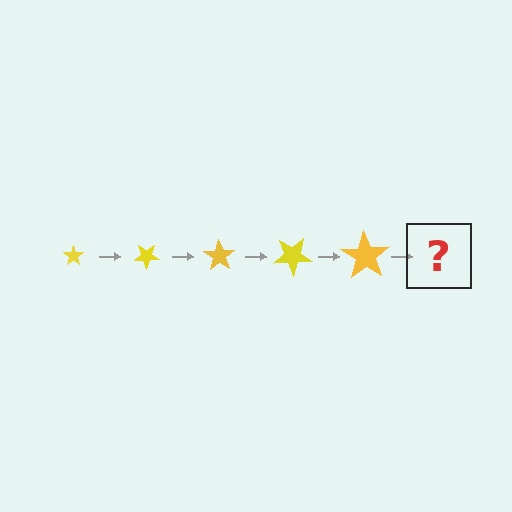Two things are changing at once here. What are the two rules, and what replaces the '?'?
The two rules are that the star grows larger each step and it rotates 35 degrees each step. The '?' should be a star, larger than the previous one and rotated 175 degrees from the start.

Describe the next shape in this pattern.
It should be a star, larger than the previous one and rotated 175 degrees from the start.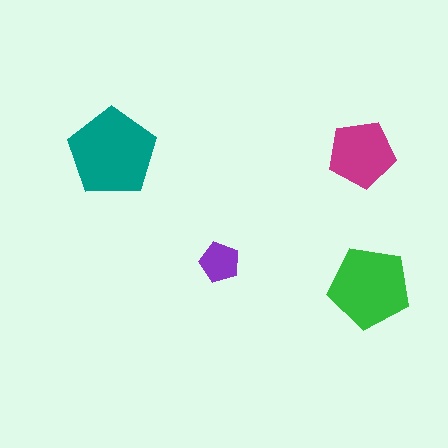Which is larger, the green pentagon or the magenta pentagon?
The green one.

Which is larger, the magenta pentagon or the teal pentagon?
The teal one.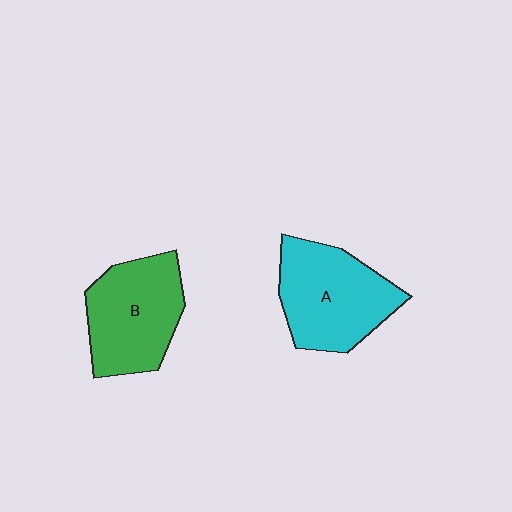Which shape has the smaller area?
Shape B (green).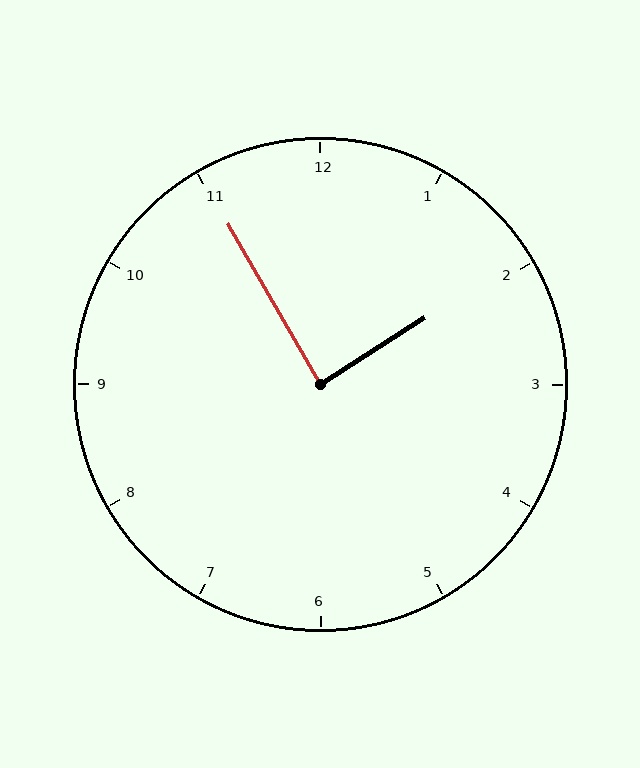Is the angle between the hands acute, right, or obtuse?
It is right.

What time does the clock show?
1:55.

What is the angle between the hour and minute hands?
Approximately 88 degrees.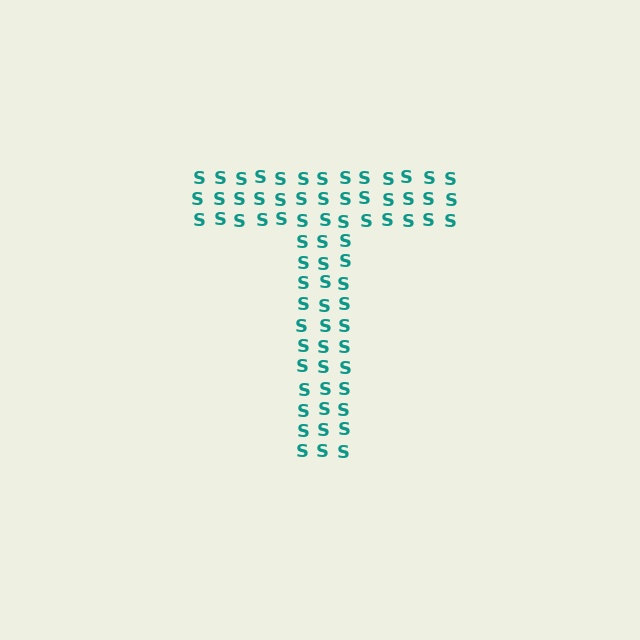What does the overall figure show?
The overall figure shows the letter T.